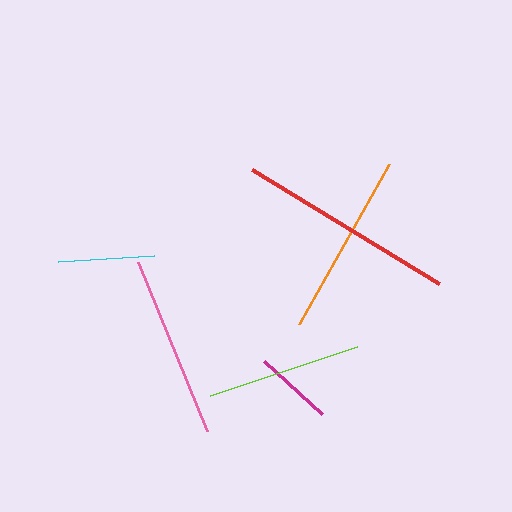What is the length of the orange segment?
The orange segment is approximately 183 pixels long.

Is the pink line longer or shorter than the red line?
The red line is longer than the pink line.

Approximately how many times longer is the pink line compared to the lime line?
The pink line is approximately 1.2 times the length of the lime line.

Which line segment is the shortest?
The magenta line is the shortest at approximately 78 pixels.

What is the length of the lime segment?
The lime segment is approximately 155 pixels long.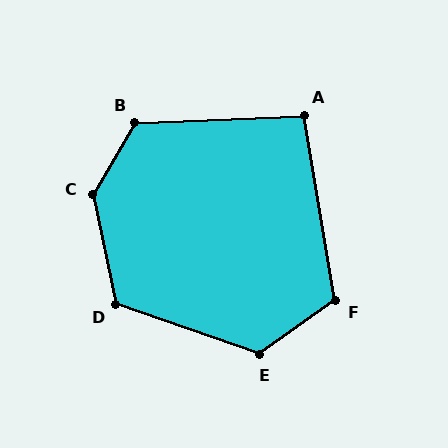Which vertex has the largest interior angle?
C, at approximately 137 degrees.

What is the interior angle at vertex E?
Approximately 126 degrees (obtuse).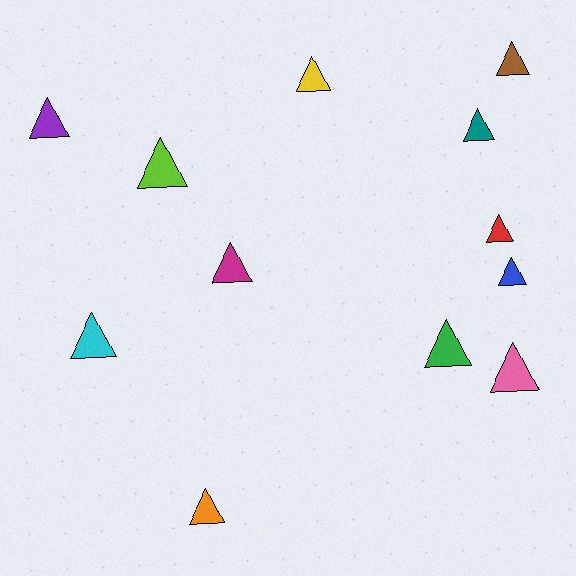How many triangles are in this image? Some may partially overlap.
There are 12 triangles.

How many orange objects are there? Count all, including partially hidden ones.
There is 1 orange object.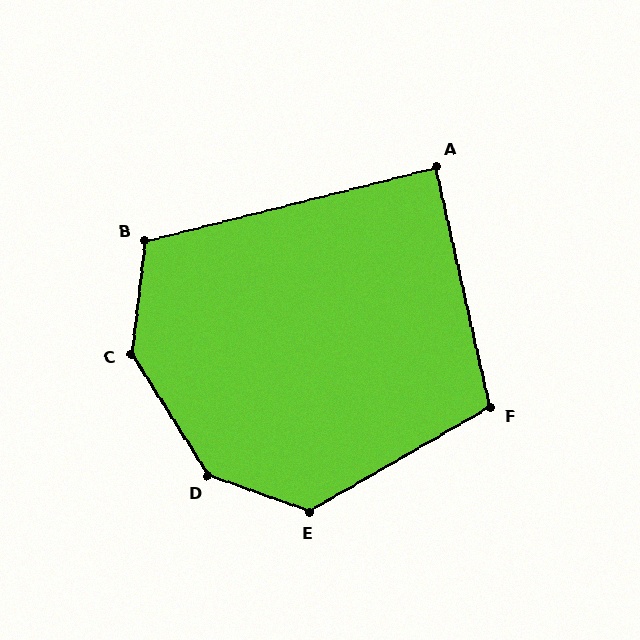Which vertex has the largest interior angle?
D, at approximately 142 degrees.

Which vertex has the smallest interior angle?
A, at approximately 89 degrees.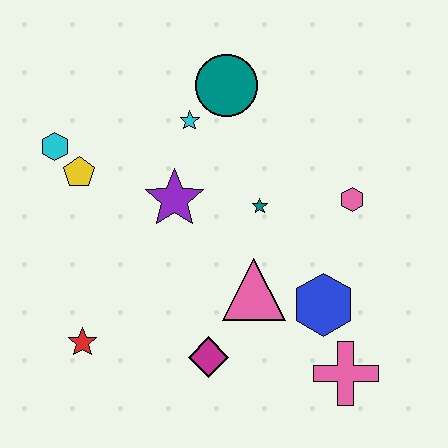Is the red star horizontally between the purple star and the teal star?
No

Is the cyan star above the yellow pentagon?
Yes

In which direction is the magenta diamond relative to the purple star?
The magenta diamond is below the purple star.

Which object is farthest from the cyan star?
The pink cross is farthest from the cyan star.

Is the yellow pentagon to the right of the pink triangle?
No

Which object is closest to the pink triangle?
The blue hexagon is closest to the pink triangle.